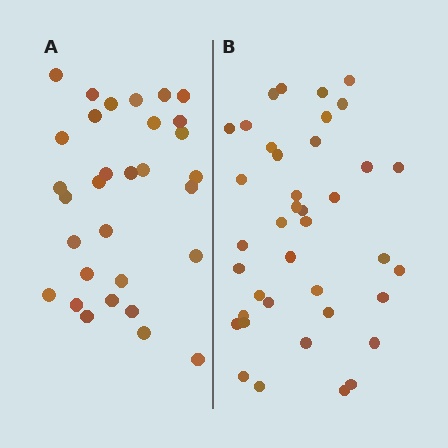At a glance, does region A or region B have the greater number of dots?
Region B (the right region) has more dots.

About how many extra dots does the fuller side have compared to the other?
Region B has roughly 8 or so more dots than region A.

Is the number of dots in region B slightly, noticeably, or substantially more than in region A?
Region B has noticeably more, but not dramatically so. The ratio is roughly 1.3 to 1.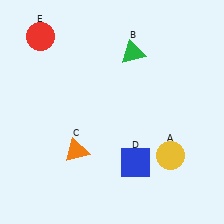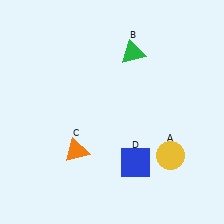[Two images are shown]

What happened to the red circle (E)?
The red circle (E) was removed in Image 2. It was in the top-left area of Image 1.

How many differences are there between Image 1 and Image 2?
There is 1 difference between the two images.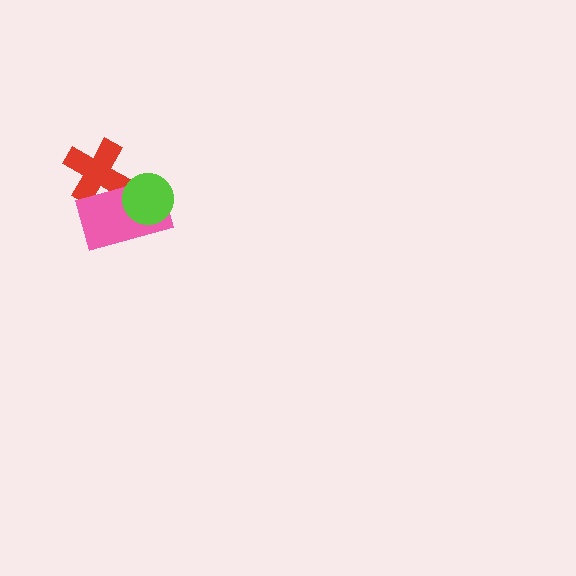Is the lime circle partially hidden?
No, no other shape covers it.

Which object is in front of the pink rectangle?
The lime circle is in front of the pink rectangle.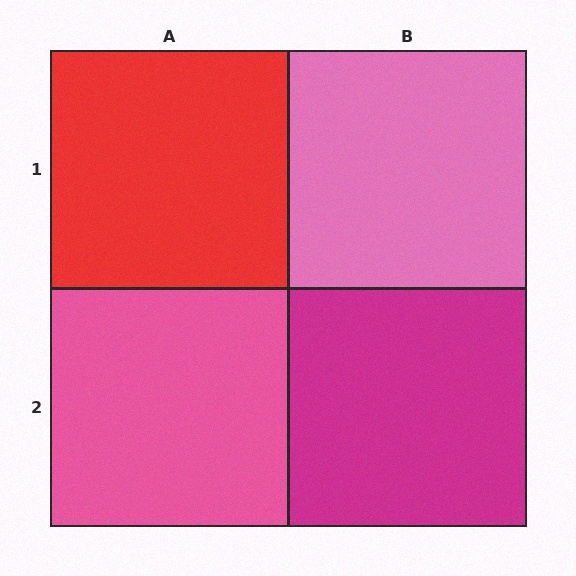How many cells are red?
1 cell is red.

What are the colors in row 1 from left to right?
Red, pink.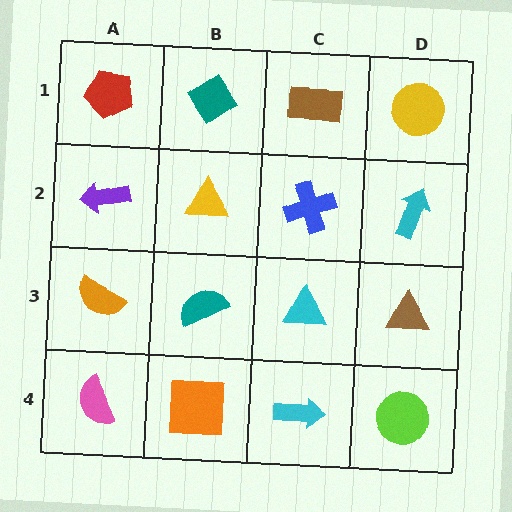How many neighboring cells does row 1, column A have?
2.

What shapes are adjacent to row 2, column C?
A brown rectangle (row 1, column C), a cyan triangle (row 3, column C), a yellow triangle (row 2, column B), a cyan arrow (row 2, column D).